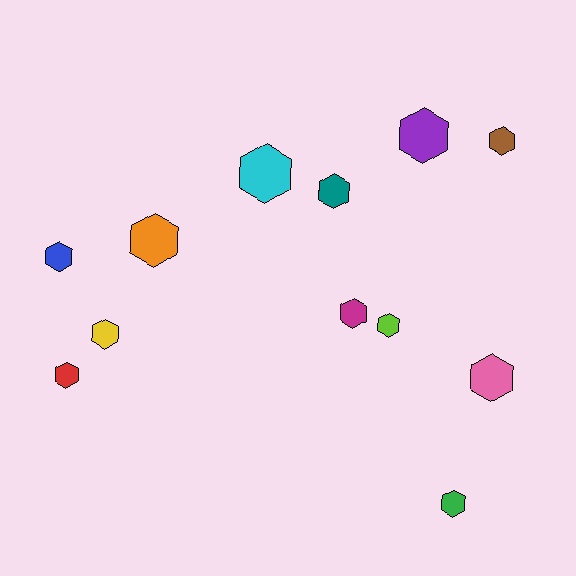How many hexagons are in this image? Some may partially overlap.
There are 12 hexagons.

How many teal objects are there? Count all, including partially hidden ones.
There is 1 teal object.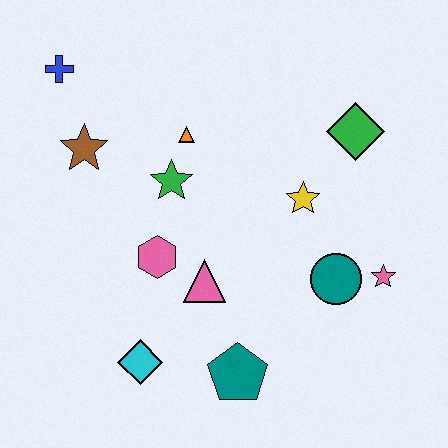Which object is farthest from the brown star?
The pink star is farthest from the brown star.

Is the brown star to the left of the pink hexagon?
Yes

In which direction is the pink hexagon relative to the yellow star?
The pink hexagon is to the left of the yellow star.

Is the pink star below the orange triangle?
Yes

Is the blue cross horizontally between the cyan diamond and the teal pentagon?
No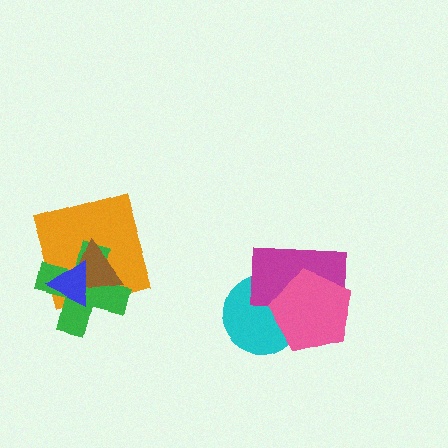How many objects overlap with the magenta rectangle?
2 objects overlap with the magenta rectangle.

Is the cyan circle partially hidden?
Yes, it is partially covered by another shape.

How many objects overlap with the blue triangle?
3 objects overlap with the blue triangle.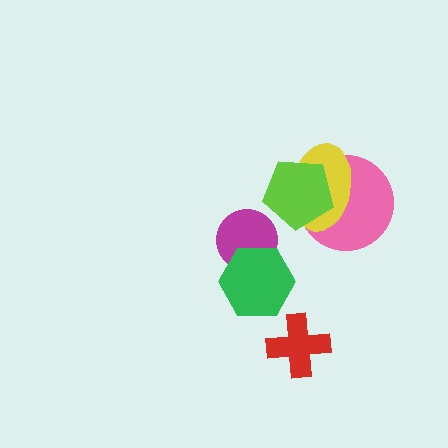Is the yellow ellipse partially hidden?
Yes, it is partially covered by another shape.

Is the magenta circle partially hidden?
Yes, it is partially covered by another shape.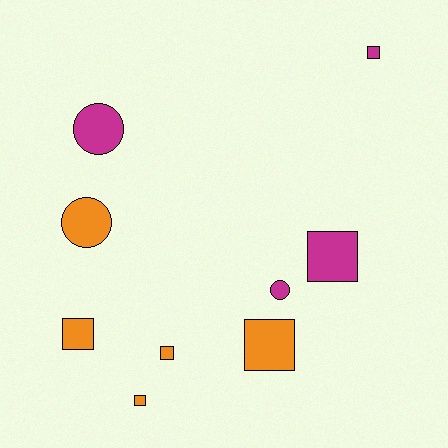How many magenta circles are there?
There are 2 magenta circles.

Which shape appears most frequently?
Square, with 6 objects.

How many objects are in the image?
There are 9 objects.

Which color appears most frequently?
Orange, with 5 objects.